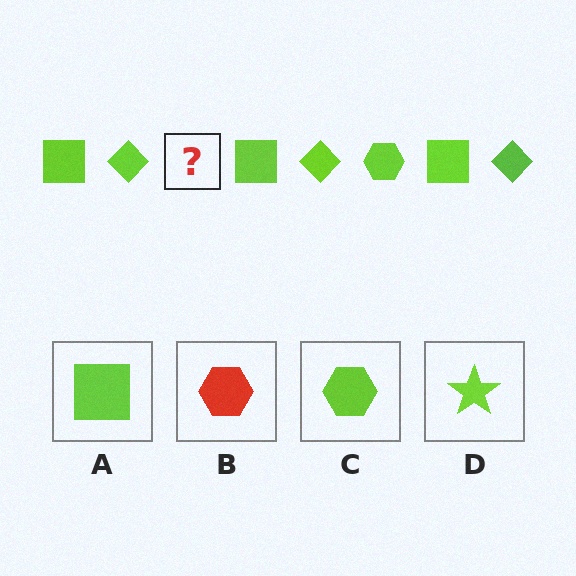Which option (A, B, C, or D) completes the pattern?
C.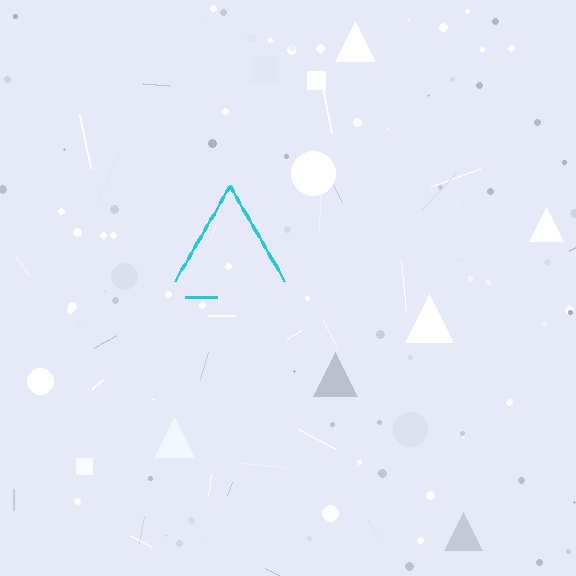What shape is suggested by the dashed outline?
The dashed outline suggests a triangle.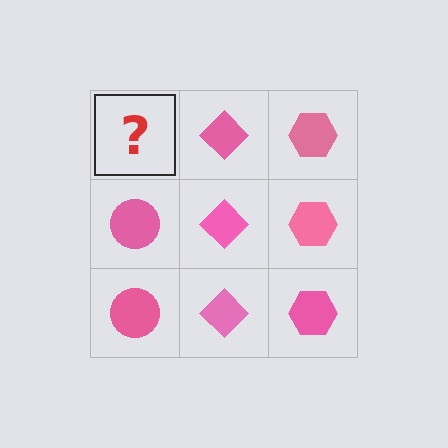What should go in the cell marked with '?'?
The missing cell should contain a pink circle.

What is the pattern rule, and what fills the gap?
The rule is that each column has a consistent shape. The gap should be filled with a pink circle.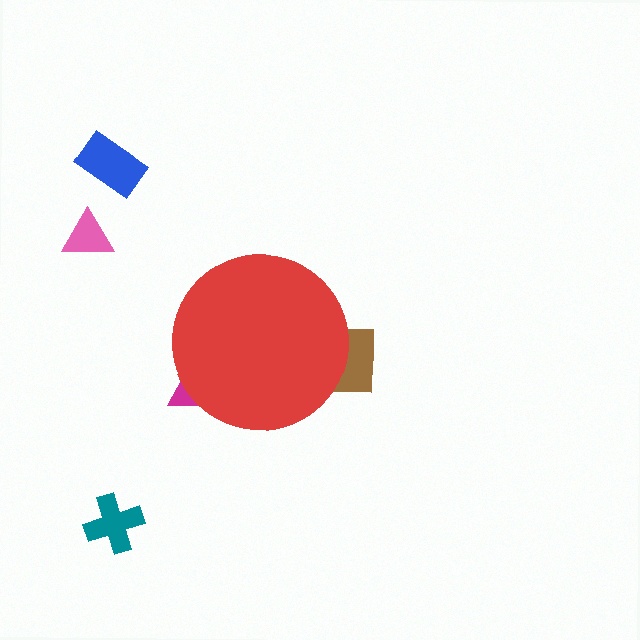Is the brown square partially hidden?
Yes, the brown square is partially hidden behind the red circle.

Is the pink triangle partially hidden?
No, the pink triangle is fully visible.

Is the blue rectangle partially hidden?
No, the blue rectangle is fully visible.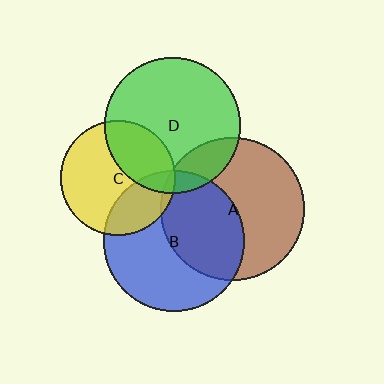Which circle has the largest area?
Circle A (brown).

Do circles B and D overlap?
Yes.